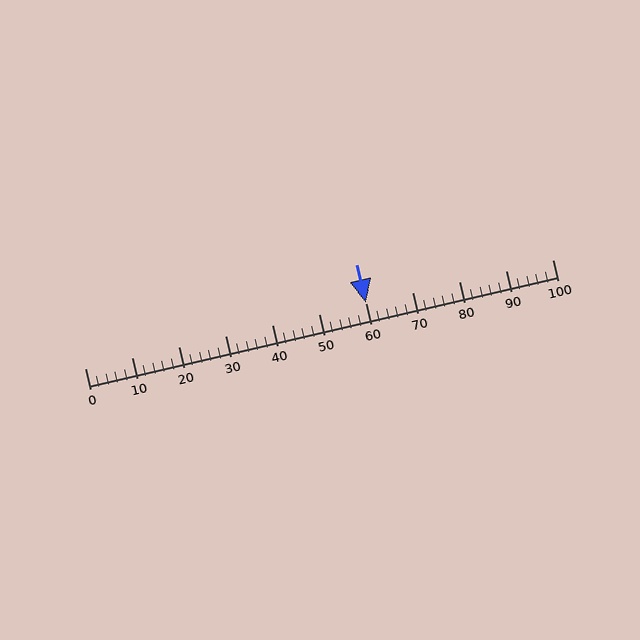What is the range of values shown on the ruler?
The ruler shows values from 0 to 100.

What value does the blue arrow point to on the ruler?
The blue arrow points to approximately 60.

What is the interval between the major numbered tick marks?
The major tick marks are spaced 10 units apart.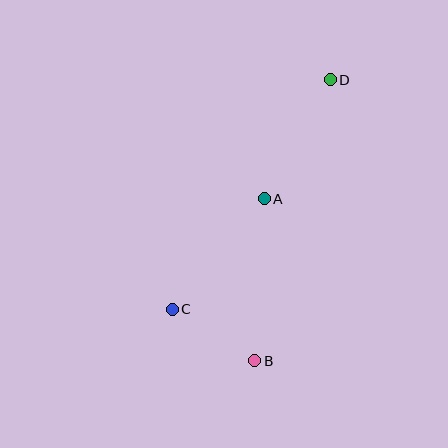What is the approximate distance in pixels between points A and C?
The distance between A and C is approximately 144 pixels.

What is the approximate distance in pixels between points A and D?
The distance between A and D is approximately 136 pixels.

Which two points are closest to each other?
Points B and C are closest to each other.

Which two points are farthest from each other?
Points B and D are farthest from each other.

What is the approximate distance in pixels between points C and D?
The distance between C and D is approximately 278 pixels.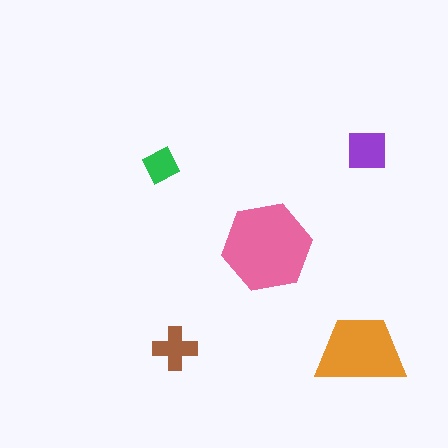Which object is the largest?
The pink hexagon.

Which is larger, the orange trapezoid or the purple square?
The orange trapezoid.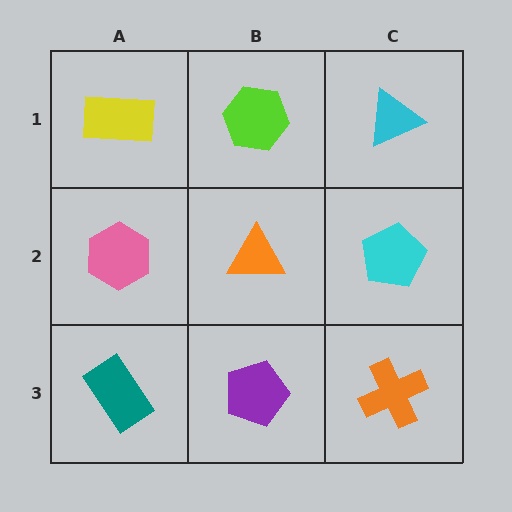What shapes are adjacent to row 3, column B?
An orange triangle (row 2, column B), a teal rectangle (row 3, column A), an orange cross (row 3, column C).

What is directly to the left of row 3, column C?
A purple pentagon.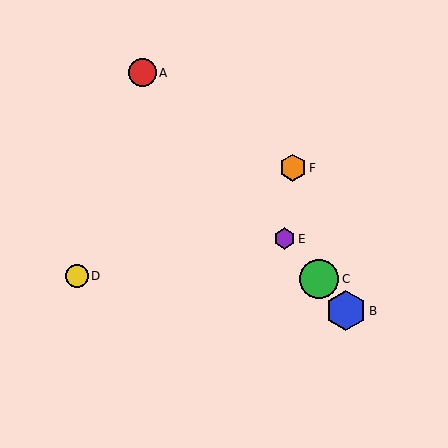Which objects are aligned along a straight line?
Objects A, B, C, E are aligned along a straight line.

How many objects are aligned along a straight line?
4 objects (A, B, C, E) are aligned along a straight line.